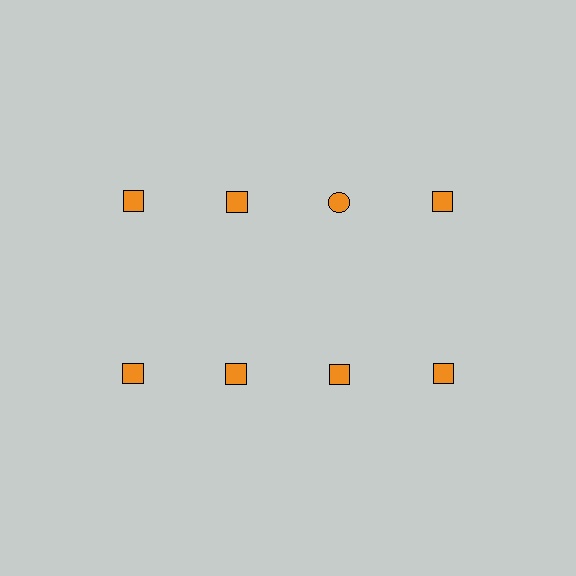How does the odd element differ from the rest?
It has a different shape: circle instead of square.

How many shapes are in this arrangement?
There are 8 shapes arranged in a grid pattern.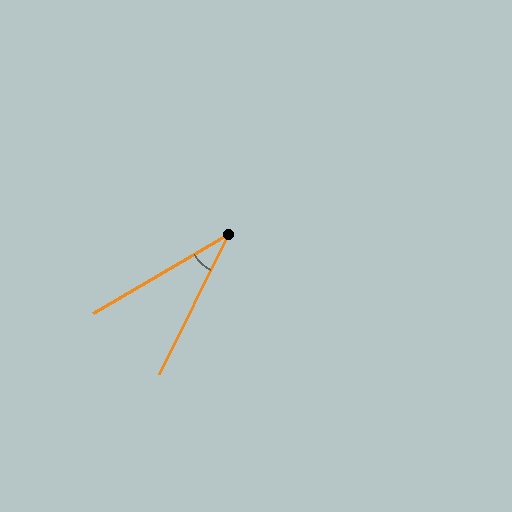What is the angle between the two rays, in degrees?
Approximately 33 degrees.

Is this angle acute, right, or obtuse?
It is acute.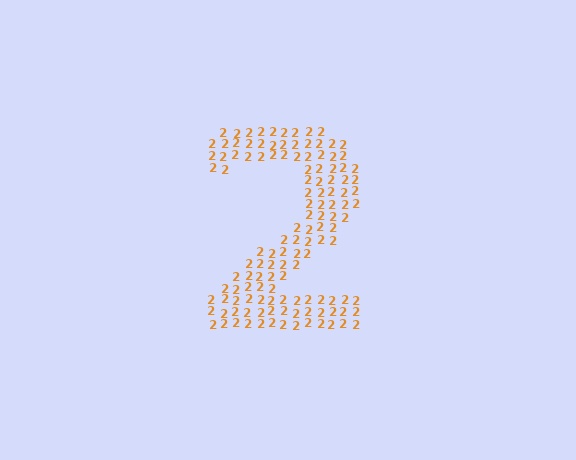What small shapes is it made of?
It is made of small digit 2's.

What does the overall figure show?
The overall figure shows the digit 2.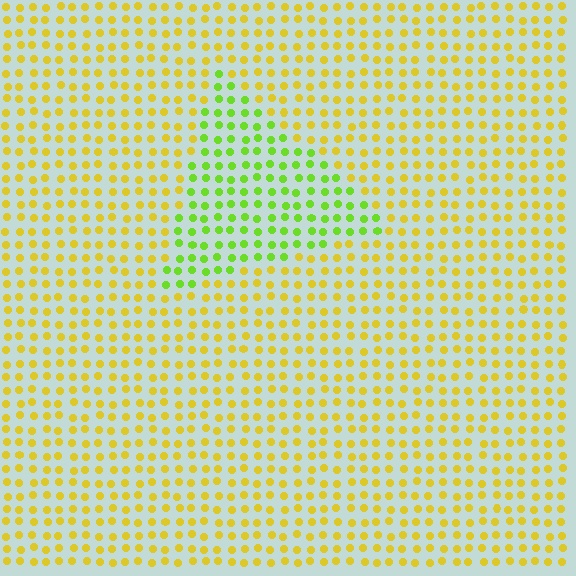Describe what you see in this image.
The image is filled with small yellow elements in a uniform arrangement. A triangle-shaped region is visible where the elements are tinted to a slightly different hue, forming a subtle color boundary.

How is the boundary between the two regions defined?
The boundary is defined purely by a slight shift in hue (about 45 degrees). Spacing, size, and orientation are identical on both sides.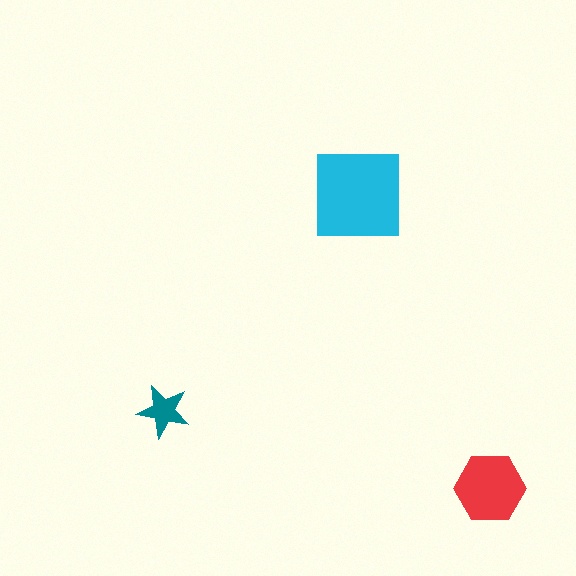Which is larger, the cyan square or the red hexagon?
The cyan square.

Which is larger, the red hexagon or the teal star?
The red hexagon.